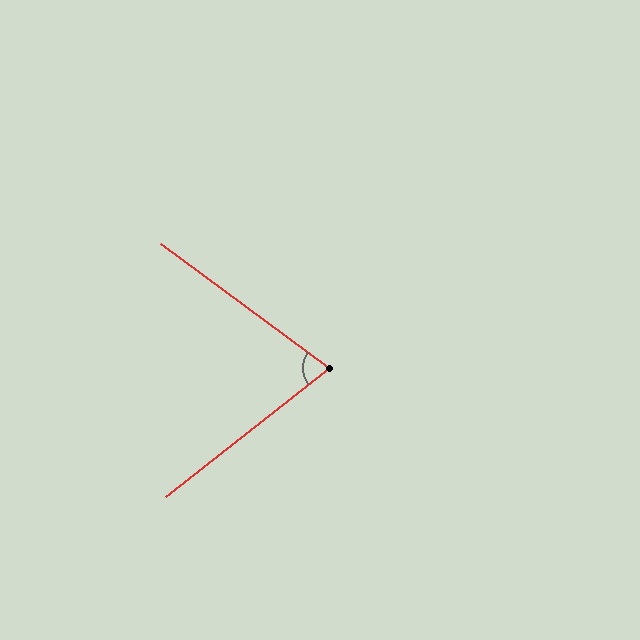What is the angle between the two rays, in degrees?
Approximately 75 degrees.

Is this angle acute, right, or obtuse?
It is acute.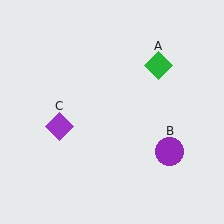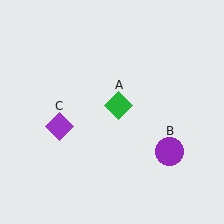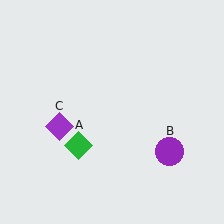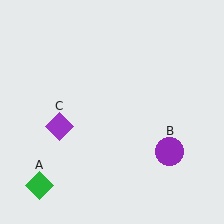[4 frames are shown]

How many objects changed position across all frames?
1 object changed position: green diamond (object A).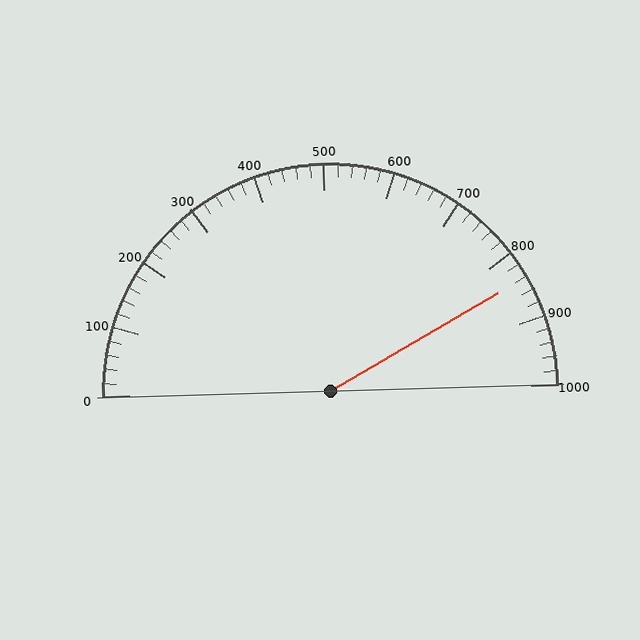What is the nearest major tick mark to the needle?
The nearest major tick mark is 800.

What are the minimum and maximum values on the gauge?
The gauge ranges from 0 to 1000.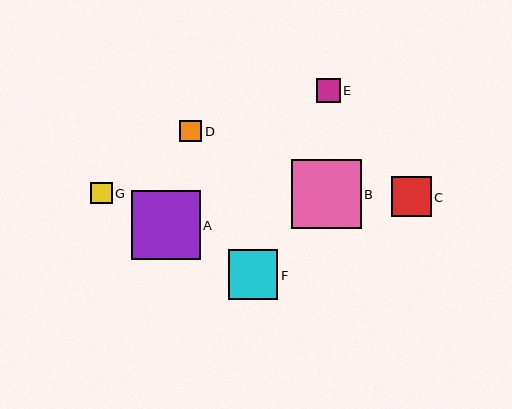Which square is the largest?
Square B is the largest with a size of approximately 69 pixels.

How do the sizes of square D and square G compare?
Square D and square G are approximately the same size.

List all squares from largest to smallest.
From largest to smallest: B, A, F, C, E, D, G.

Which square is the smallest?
Square G is the smallest with a size of approximately 21 pixels.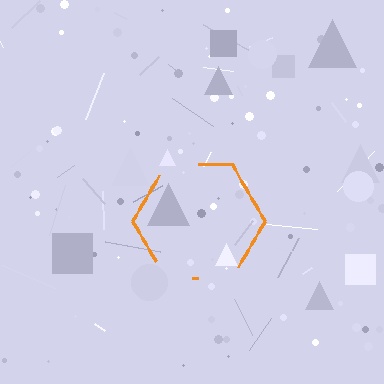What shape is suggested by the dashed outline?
The dashed outline suggests a hexagon.